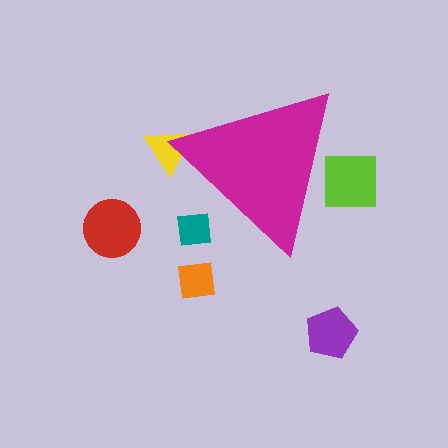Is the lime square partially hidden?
Yes, the lime square is partially hidden behind the magenta triangle.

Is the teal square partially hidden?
Yes, the teal square is partially hidden behind the magenta triangle.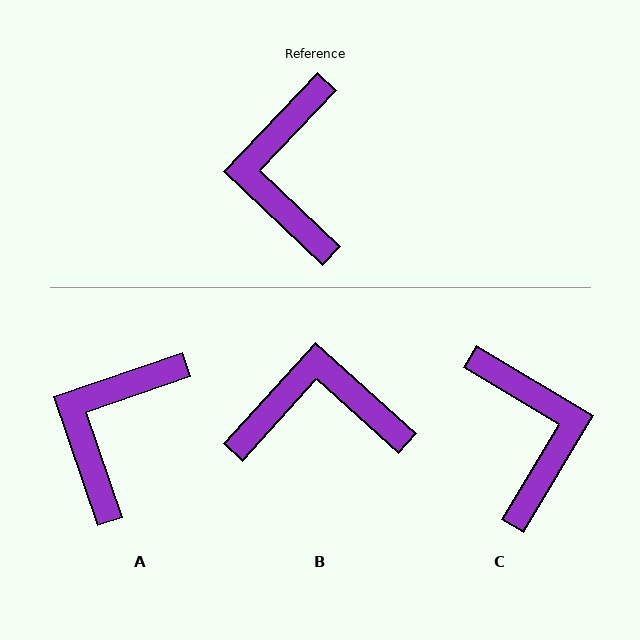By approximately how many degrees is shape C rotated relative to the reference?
Approximately 167 degrees clockwise.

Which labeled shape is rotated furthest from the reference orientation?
C, about 167 degrees away.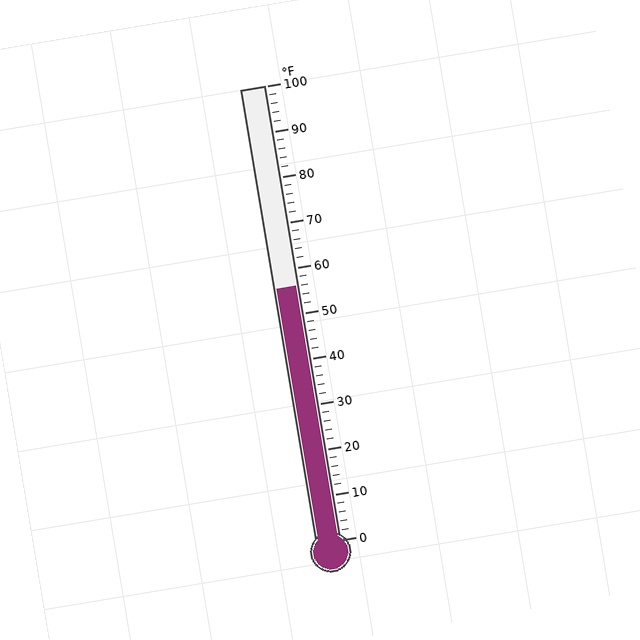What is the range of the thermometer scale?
The thermometer scale ranges from 0°F to 100°F.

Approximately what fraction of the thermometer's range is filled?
The thermometer is filled to approximately 55% of its range.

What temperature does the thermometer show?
The thermometer shows approximately 56°F.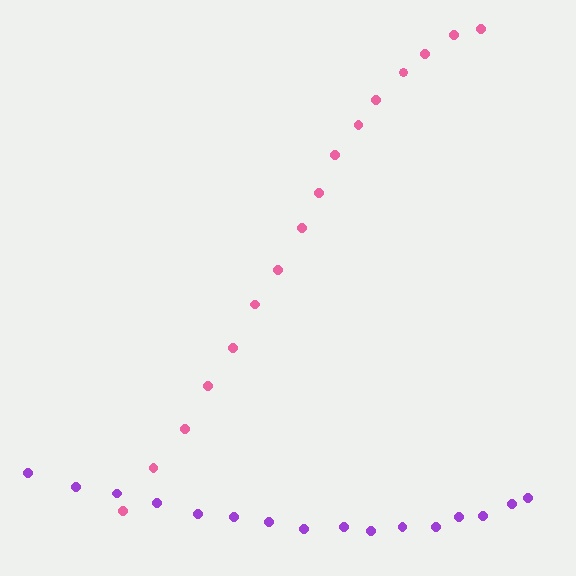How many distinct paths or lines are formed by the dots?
There are 2 distinct paths.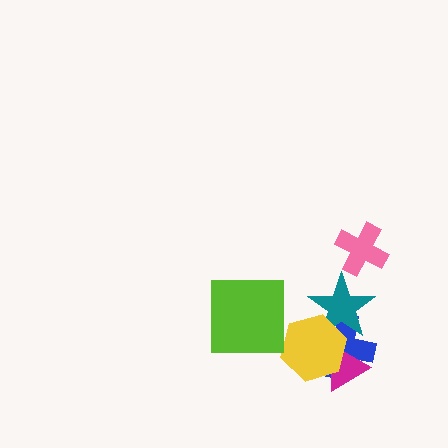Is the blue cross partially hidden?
Yes, it is partially covered by another shape.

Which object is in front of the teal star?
The yellow hexagon is in front of the teal star.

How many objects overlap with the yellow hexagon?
3 objects overlap with the yellow hexagon.